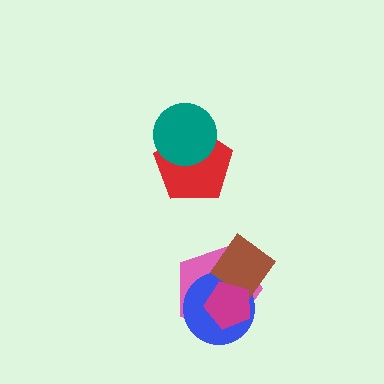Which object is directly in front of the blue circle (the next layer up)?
The brown diamond is directly in front of the blue circle.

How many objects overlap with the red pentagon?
1 object overlaps with the red pentagon.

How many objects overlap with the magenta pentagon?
3 objects overlap with the magenta pentagon.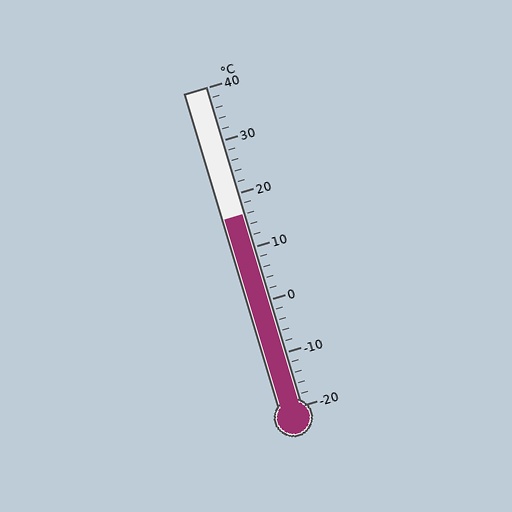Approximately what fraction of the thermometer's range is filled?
The thermometer is filled to approximately 60% of its range.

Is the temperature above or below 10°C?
The temperature is above 10°C.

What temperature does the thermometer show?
The thermometer shows approximately 16°C.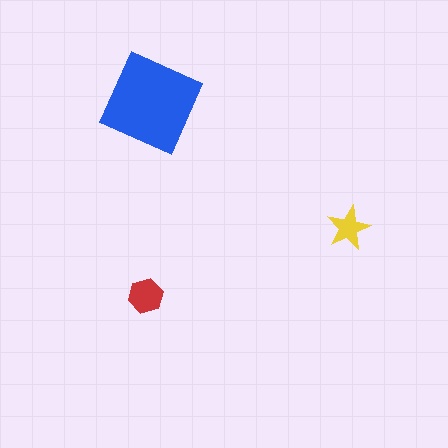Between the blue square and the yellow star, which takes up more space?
The blue square.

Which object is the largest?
The blue square.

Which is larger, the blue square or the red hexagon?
The blue square.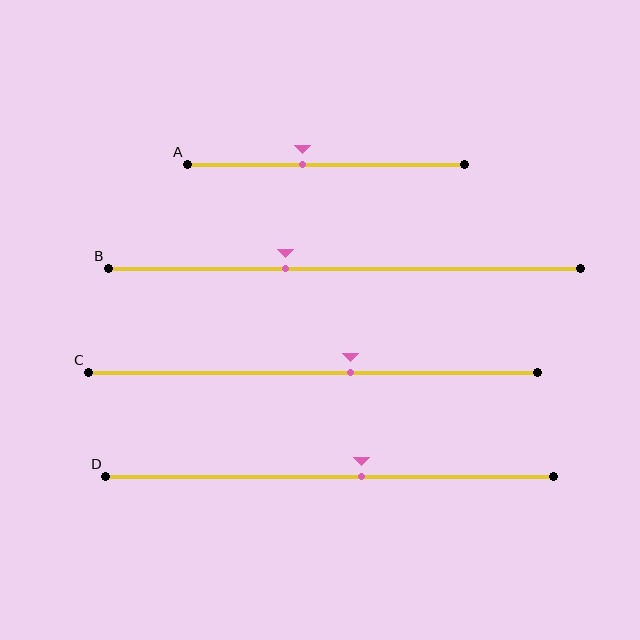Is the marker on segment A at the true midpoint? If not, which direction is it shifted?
No, the marker on segment A is shifted to the left by about 9% of the segment length.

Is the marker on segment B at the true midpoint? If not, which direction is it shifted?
No, the marker on segment B is shifted to the left by about 13% of the segment length.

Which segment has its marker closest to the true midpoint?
Segment D has its marker closest to the true midpoint.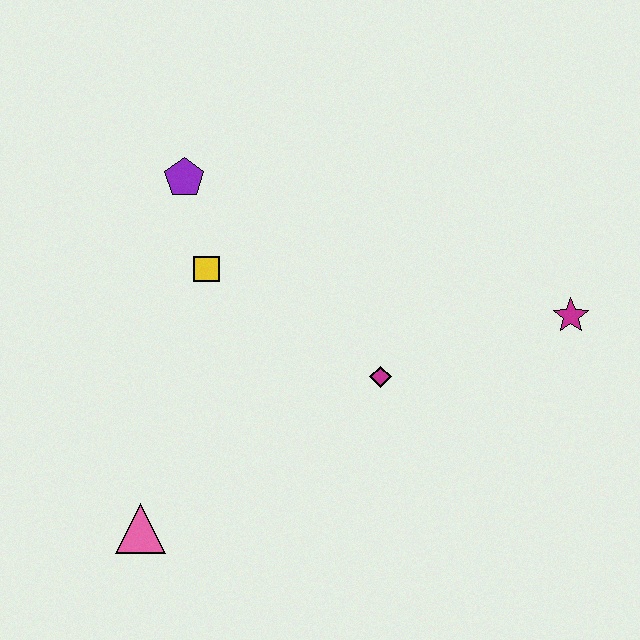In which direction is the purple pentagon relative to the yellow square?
The purple pentagon is above the yellow square.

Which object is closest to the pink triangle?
The yellow square is closest to the pink triangle.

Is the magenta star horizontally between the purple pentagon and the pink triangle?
No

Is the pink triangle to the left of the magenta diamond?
Yes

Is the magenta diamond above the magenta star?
No